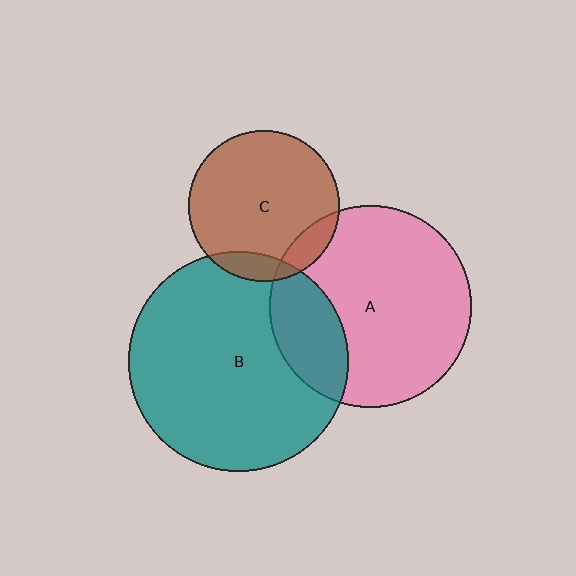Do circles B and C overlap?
Yes.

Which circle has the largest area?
Circle B (teal).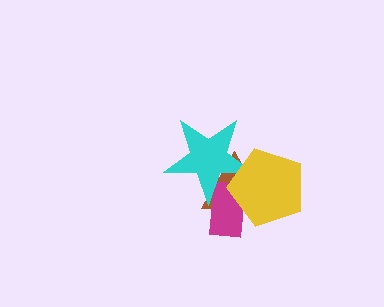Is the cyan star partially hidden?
Yes, it is partially covered by another shape.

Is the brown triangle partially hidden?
Yes, it is partially covered by another shape.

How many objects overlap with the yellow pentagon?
3 objects overlap with the yellow pentagon.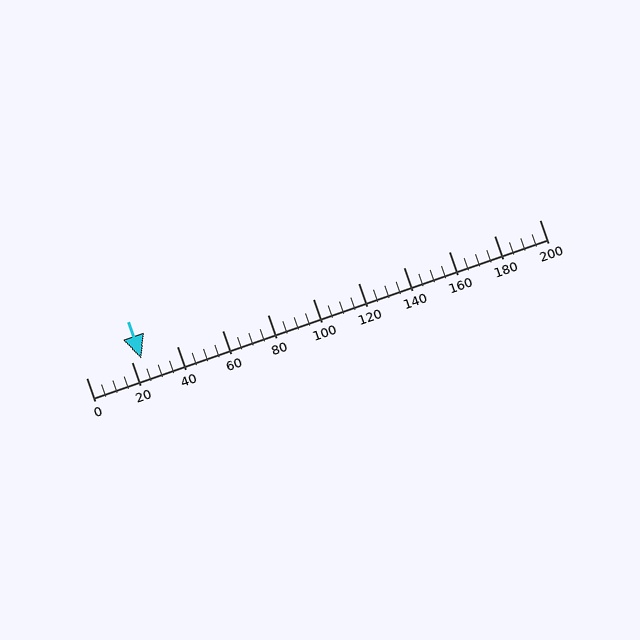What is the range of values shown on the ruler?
The ruler shows values from 0 to 200.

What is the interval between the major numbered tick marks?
The major tick marks are spaced 20 units apart.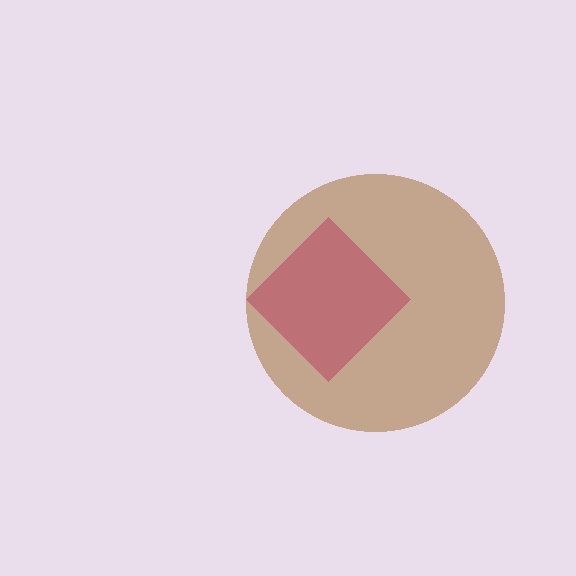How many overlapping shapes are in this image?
There are 2 overlapping shapes in the image.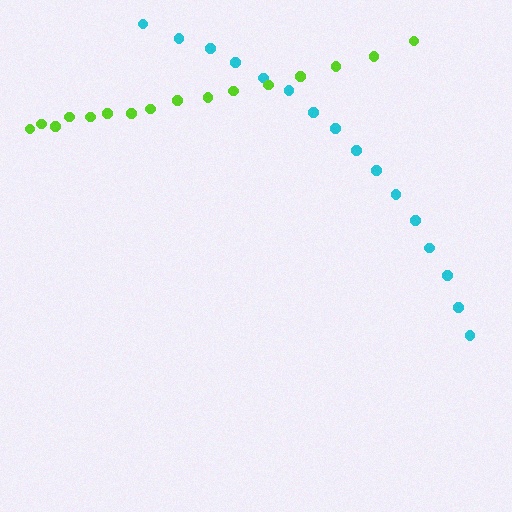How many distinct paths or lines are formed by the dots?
There are 2 distinct paths.